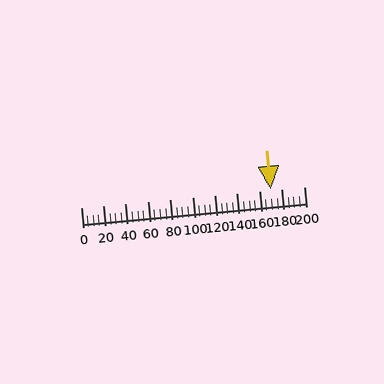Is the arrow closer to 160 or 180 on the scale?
The arrow is closer to 180.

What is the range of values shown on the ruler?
The ruler shows values from 0 to 200.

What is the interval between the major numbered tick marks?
The major tick marks are spaced 20 units apart.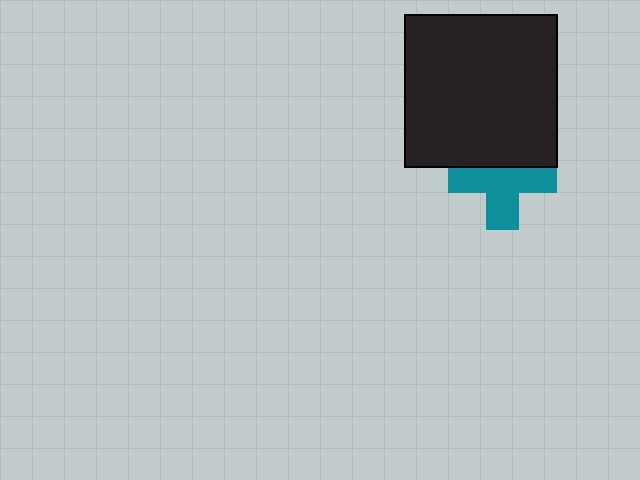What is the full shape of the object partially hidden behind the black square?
The partially hidden object is a teal cross.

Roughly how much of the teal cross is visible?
Most of it is visible (roughly 65%).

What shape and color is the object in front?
The object in front is a black square.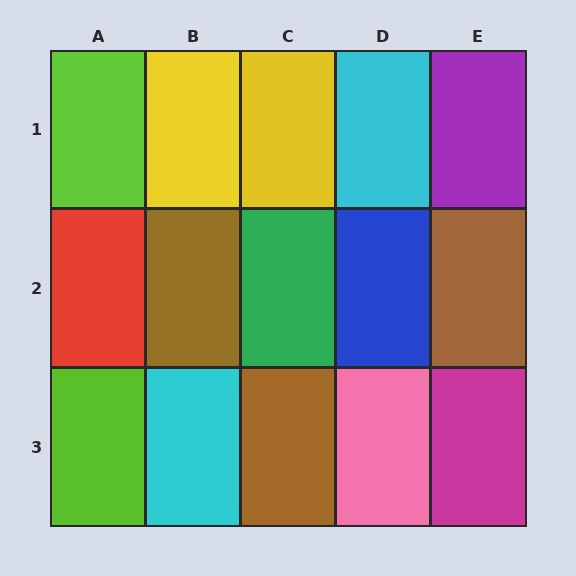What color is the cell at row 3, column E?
Magenta.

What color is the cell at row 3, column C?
Brown.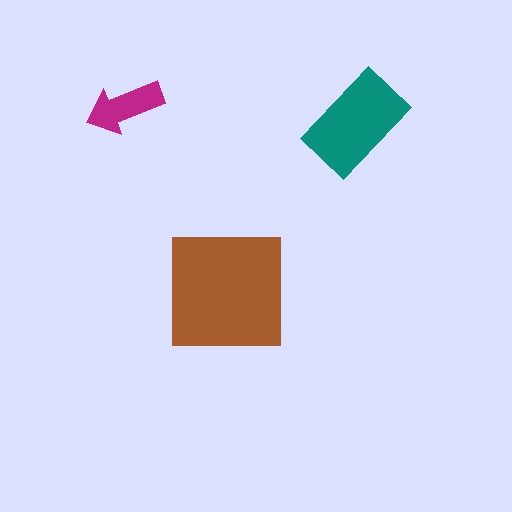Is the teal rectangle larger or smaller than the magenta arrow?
Larger.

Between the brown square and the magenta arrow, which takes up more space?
The brown square.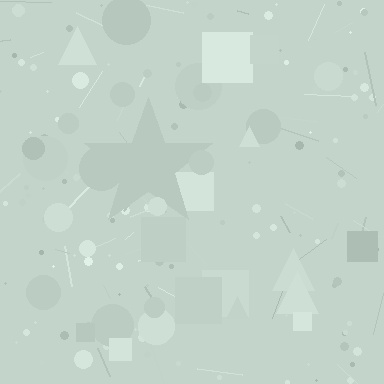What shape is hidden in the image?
A star is hidden in the image.